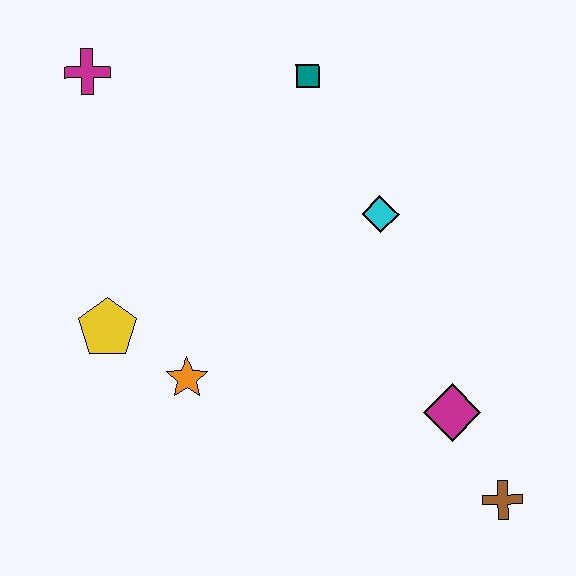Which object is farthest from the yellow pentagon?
The brown cross is farthest from the yellow pentagon.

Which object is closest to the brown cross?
The magenta diamond is closest to the brown cross.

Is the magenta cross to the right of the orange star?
No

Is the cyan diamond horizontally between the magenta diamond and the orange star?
Yes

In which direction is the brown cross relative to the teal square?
The brown cross is below the teal square.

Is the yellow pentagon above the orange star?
Yes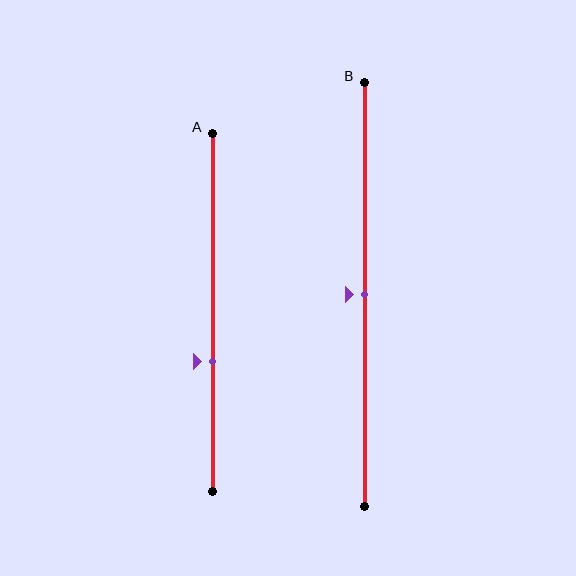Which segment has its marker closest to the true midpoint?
Segment B has its marker closest to the true midpoint.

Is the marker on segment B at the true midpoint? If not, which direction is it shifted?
Yes, the marker on segment B is at the true midpoint.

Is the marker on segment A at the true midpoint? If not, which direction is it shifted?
No, the marker on segment A is shifted downward by about 14% of the segment length.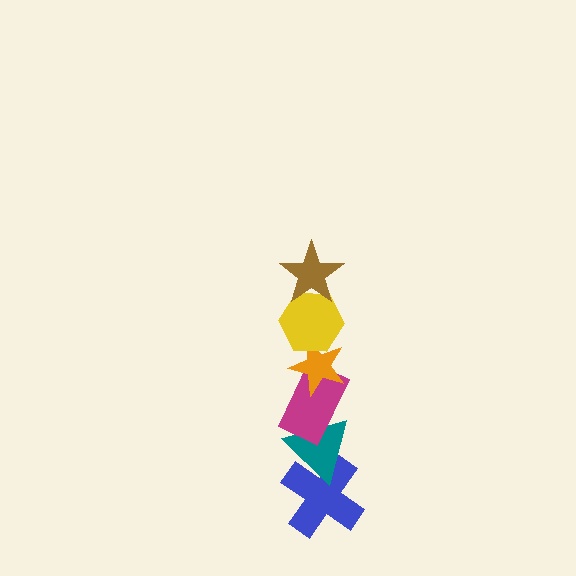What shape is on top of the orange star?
The yellow hexagon is on top of the orange star.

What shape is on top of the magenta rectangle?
The orange star is on top of the magenta rectangle.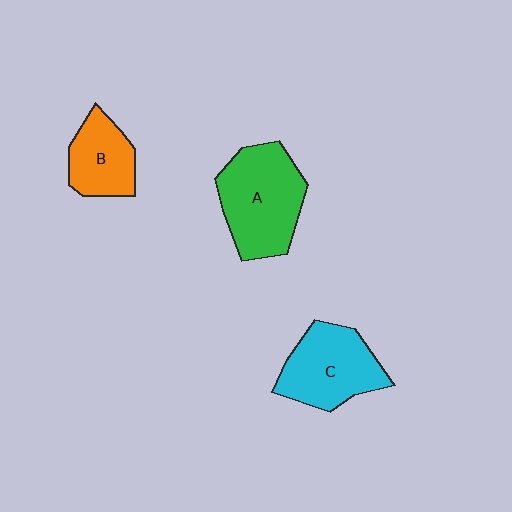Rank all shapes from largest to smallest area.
From largest to smallest: A (green), C (cyan), B (orange).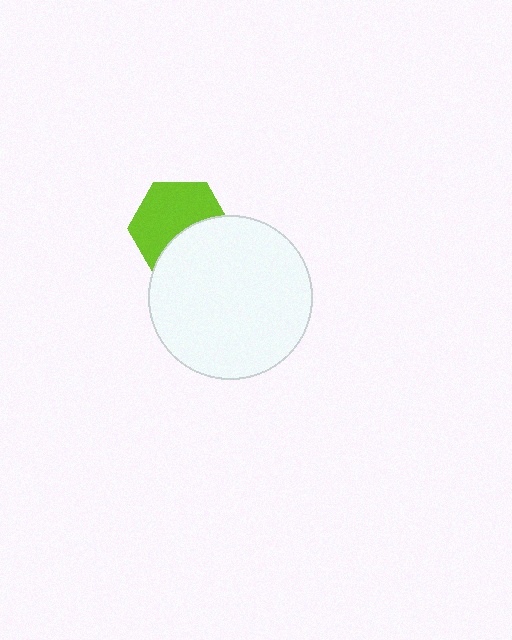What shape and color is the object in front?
The object in front is a white circle.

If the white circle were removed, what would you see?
You would see the complete lime hexagon.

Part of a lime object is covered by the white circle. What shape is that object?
It is a hexagon.